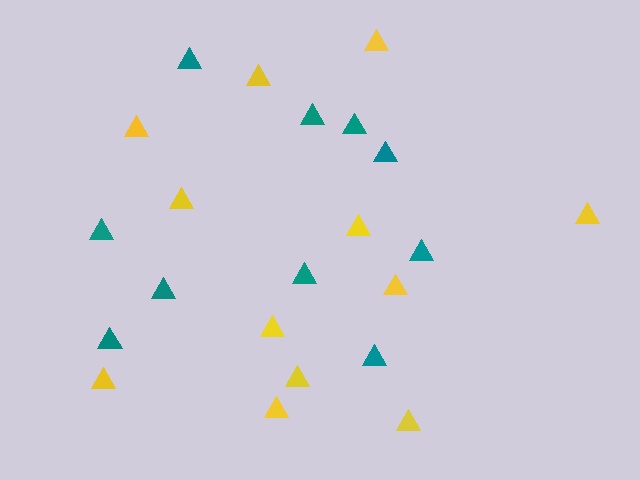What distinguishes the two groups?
There are 2 groups: one group of yellow triangles (12) and one group of teal triangles (10).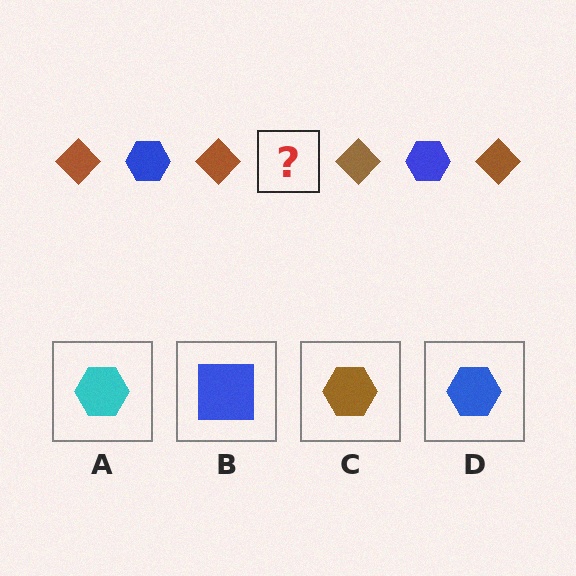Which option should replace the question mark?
Option D.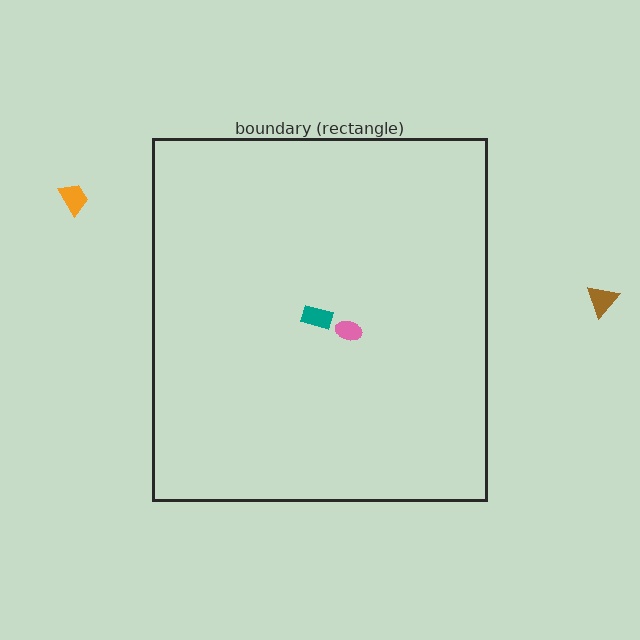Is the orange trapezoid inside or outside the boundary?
Outside.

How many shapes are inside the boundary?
2 inside, 2 outside.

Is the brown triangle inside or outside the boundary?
Outside.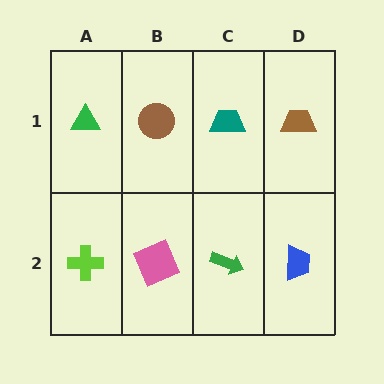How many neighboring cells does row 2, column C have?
3.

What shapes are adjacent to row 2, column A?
A green triangle (row 1, column A), a pink square (row 2, column B).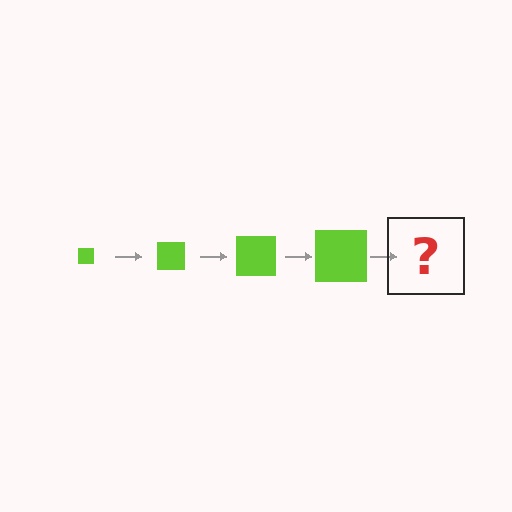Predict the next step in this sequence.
The next step is a lime square, larger than the previous one.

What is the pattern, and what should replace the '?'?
The pattern is that the square gets progressively larger each step. The '?' should be a lime square, larger than the previous one.